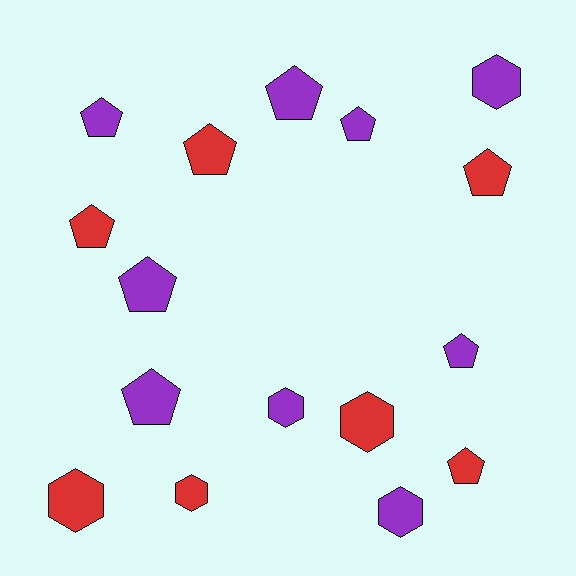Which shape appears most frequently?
Pentagon, with 10 objects.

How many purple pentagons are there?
There are 6 purple pentagons.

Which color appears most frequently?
Purple, with 9 objects.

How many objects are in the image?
There are 16 objects.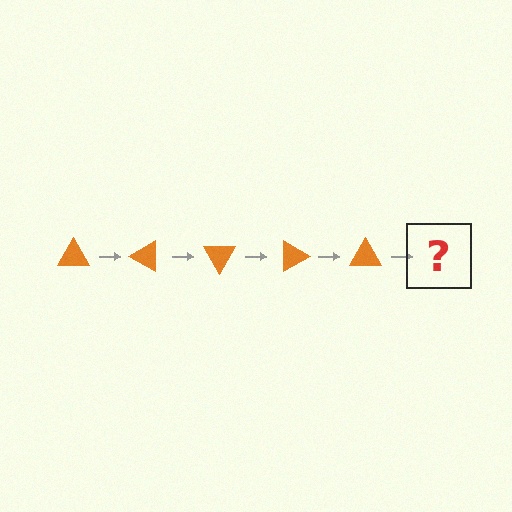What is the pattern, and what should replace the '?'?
The pattern is that the triangle rotates 30 degrees each step. The '?' should be an orange triangle rotated 150 degrees.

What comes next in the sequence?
The next element should be an orange triangle rotated 150 degrees.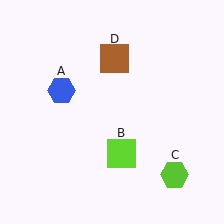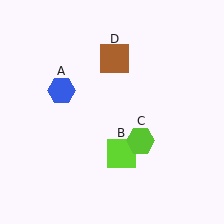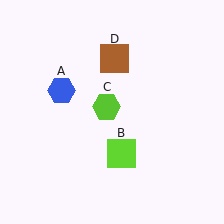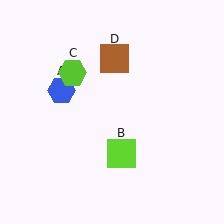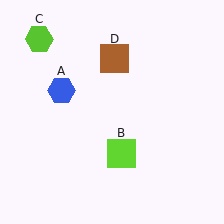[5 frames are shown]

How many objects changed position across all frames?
1 object changed position: lime hexagon (object C).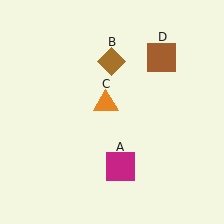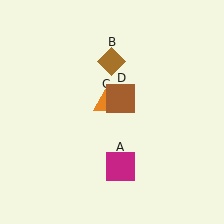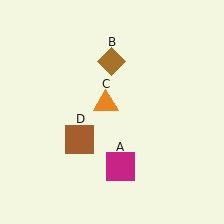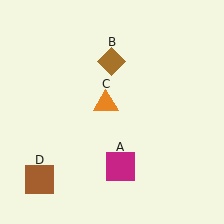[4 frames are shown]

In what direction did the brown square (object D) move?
The brown square (object D) moved down and to the left.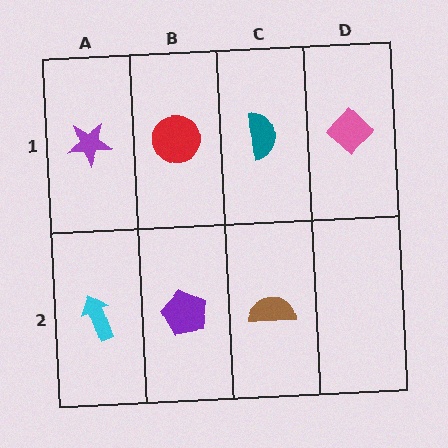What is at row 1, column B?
A red circle.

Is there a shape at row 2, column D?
No, that cell is empty.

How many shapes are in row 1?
4 shapes.